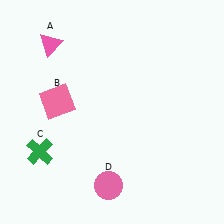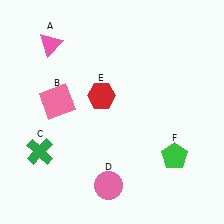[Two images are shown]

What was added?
A red hexagon (E), a green pentagon (F) were added in Image 2.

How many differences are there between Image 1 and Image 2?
There are 2 differences between the two images.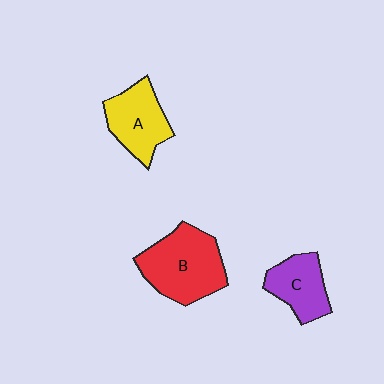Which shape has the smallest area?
Shape C (purple).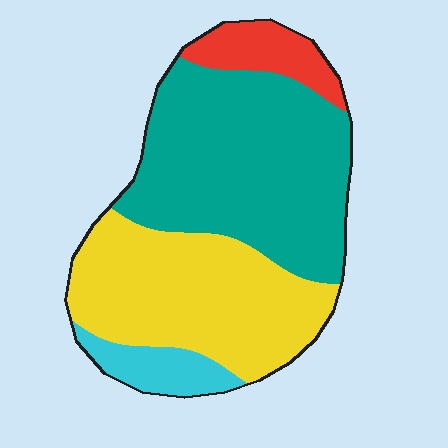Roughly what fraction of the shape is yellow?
Yellow covers about 35% of the shape.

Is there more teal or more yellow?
Teal.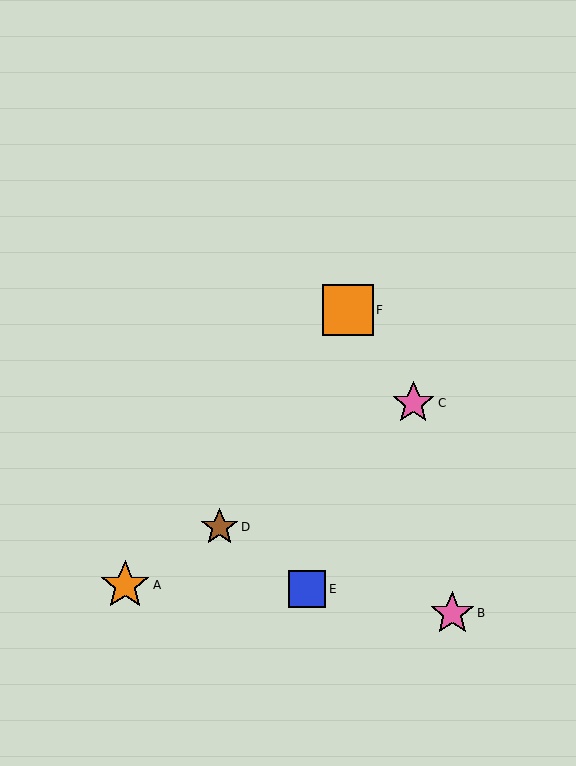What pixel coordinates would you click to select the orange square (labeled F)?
Click at (348, 310) to select the orange square F.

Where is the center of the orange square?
The center of the orange square is at (348, 310).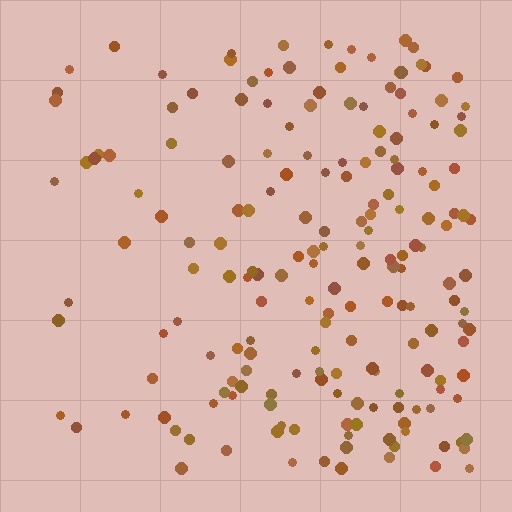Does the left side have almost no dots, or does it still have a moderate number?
Still a moderate number, just noticeably fewer than the right.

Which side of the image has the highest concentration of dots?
The right.